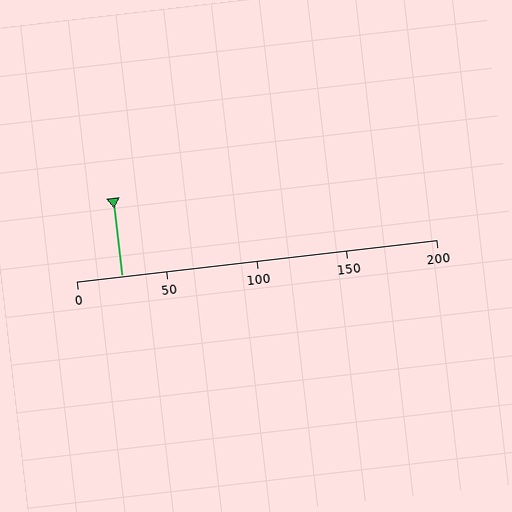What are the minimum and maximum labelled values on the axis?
The axis runs from 0 to 200.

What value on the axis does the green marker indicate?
The marker indicates approximately 25.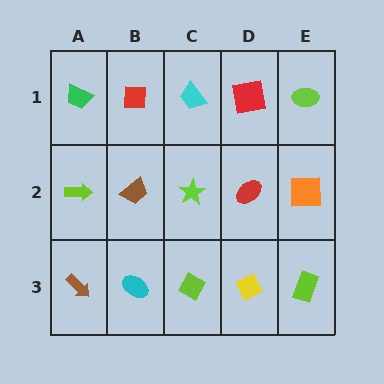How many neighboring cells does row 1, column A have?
2.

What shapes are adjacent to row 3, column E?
An orange square (row 2, column E), a yellow diamond (row 3, column D).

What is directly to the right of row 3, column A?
A cyan ellipse.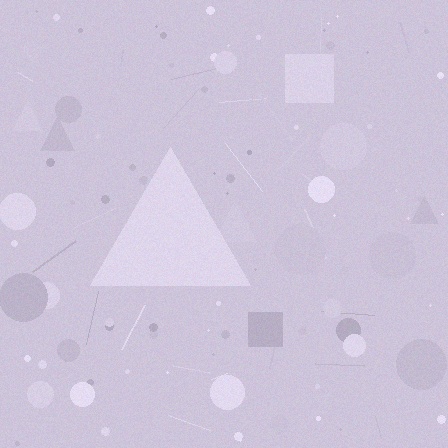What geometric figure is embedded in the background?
A triangle is embedded in the background.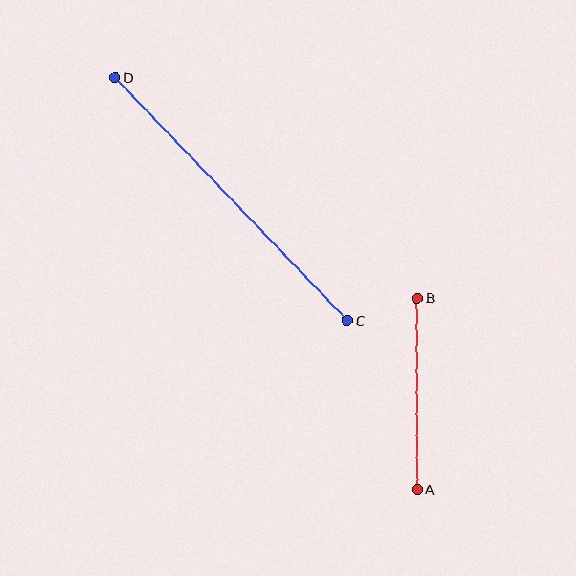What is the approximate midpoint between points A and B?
The midpoint is at approximately (417, 394) pixels.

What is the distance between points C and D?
The distance is approximately 336 pixels.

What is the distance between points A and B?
The distance is approximately 191 pixels.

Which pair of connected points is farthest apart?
Points C and D are farthest apart.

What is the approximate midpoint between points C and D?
The midpoint is at approximately (231, 199) pixels.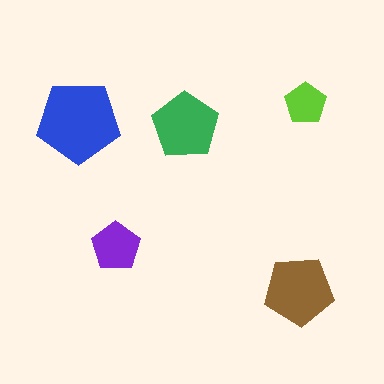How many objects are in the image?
There are 5 objects in the image.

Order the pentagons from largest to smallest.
the blue one, the brown one, the green one, the purple one, the lime one.